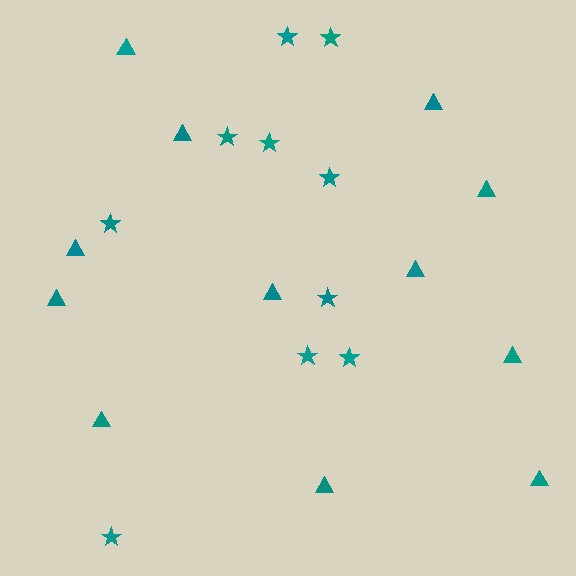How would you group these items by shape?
There are 2 groups: one group of triangles (12) and one group of stars (10).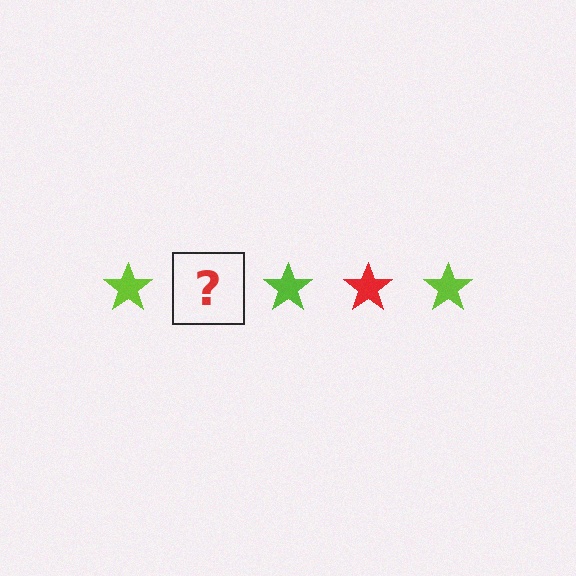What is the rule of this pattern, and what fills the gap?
The rule is that the pattern cycles through lime, red stars. The gap should be filled with a red star.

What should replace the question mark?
The question mark should be replaced with a red star.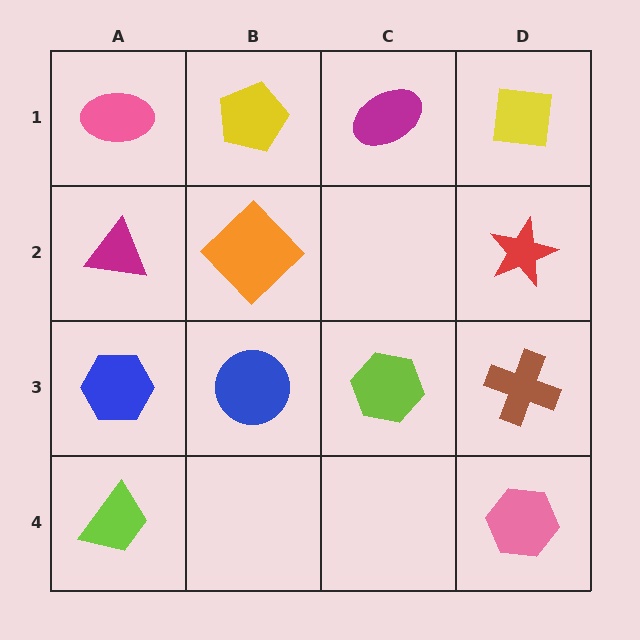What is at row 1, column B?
A yellow pentagon.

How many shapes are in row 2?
3 shapes.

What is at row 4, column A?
A lime trapezoid.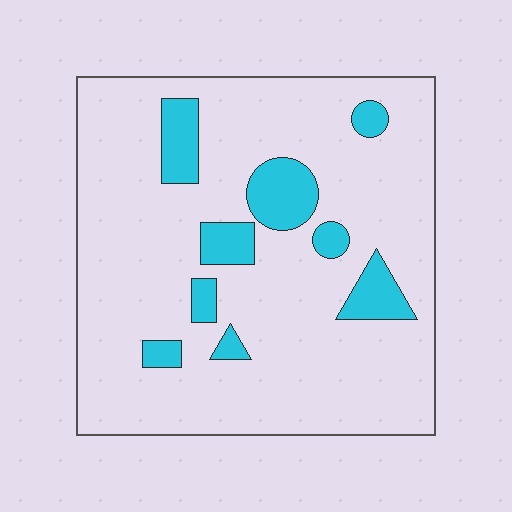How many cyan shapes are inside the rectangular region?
9.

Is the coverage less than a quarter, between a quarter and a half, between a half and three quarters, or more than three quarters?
Less than a quarter.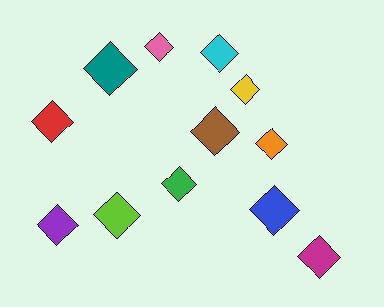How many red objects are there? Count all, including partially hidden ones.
There is 1 red object.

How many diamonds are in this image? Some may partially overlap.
There are 12 diamonds.